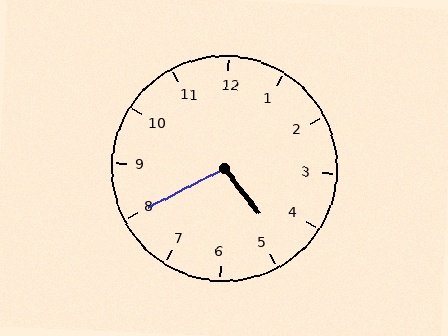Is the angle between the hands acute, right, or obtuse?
It is obtuse.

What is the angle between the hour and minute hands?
Approximately 100 degrees.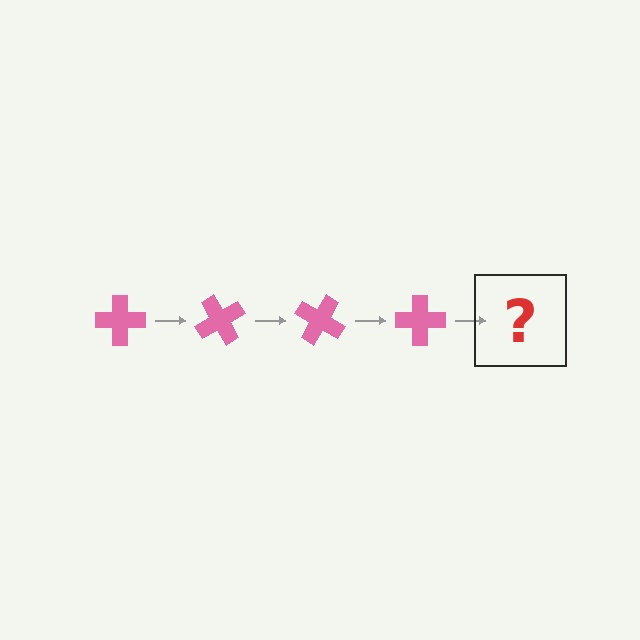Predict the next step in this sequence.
The next step is a pink cross rotated 240 degrees.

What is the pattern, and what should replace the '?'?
The pattern is that the cross rotates 60 degrees each step. The '?' should be a pink cross rotated 240 degrees.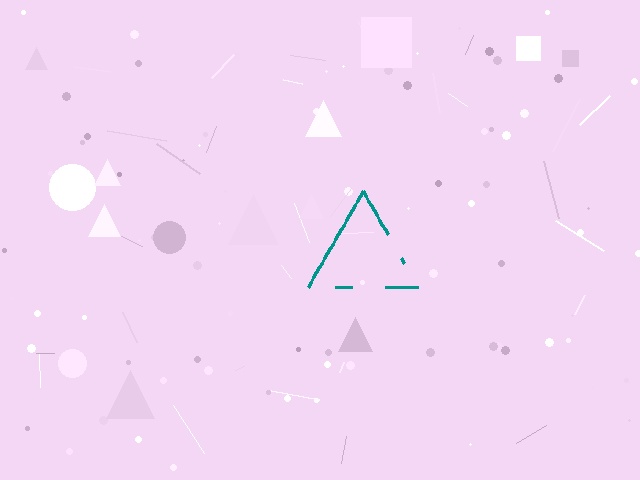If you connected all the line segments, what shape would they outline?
They would outline a triangle.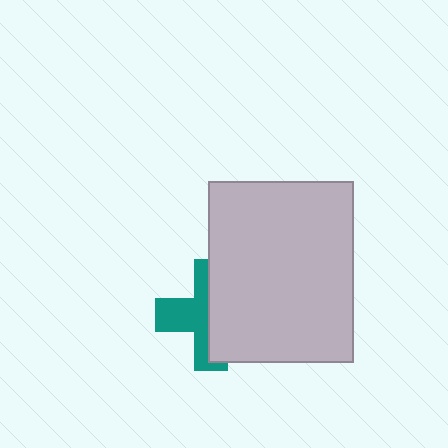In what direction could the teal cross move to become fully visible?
The teal cross could move left. That would shift it out from behind the light gray rectangle entirely.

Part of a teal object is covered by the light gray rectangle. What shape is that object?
It is a cross.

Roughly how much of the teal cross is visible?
About half of it is visible (roughly 47%).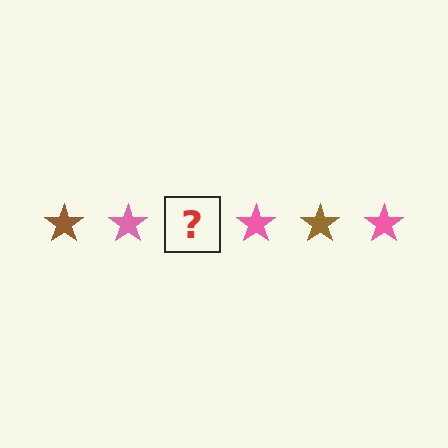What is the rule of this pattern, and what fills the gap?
The rule is that the pattern cycles through brown, pink stars. The gap should be filled with a brown star.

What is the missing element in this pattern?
The missing element is a brown star.